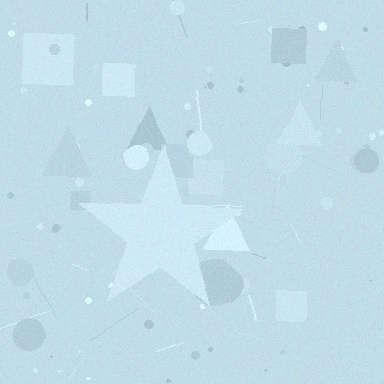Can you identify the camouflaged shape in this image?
The camouflaged shape is a star.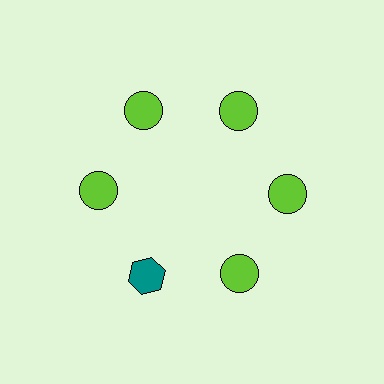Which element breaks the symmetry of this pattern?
The teal hexagon at roughly the 7 o'clock position breaks the symmetry. All other shapes are lime circles.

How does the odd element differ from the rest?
It differs in both color (teal instead of lime) and shape (hexagon instead of circle).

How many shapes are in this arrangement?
There are 6 shapes arranged in a ring pattern.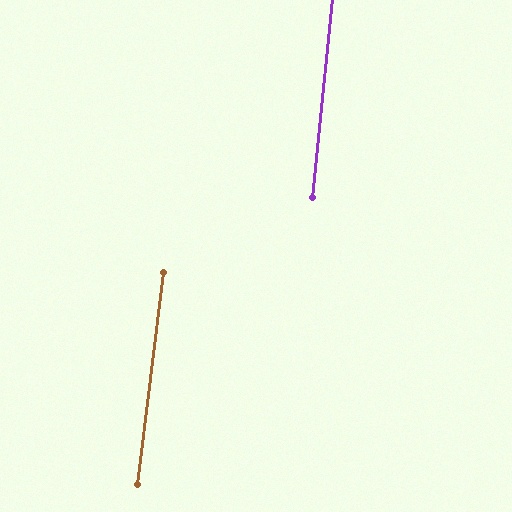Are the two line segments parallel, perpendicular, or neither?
Parallel — their directions differ by only 1.1°.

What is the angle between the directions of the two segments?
Approximately 1 degree.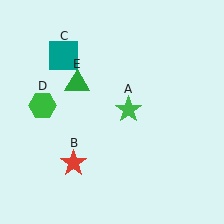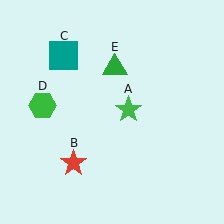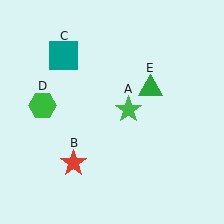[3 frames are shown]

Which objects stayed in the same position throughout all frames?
Green star (object A) and red star (object B) and teal square (object C) and green hexagon (object D) remained stationary.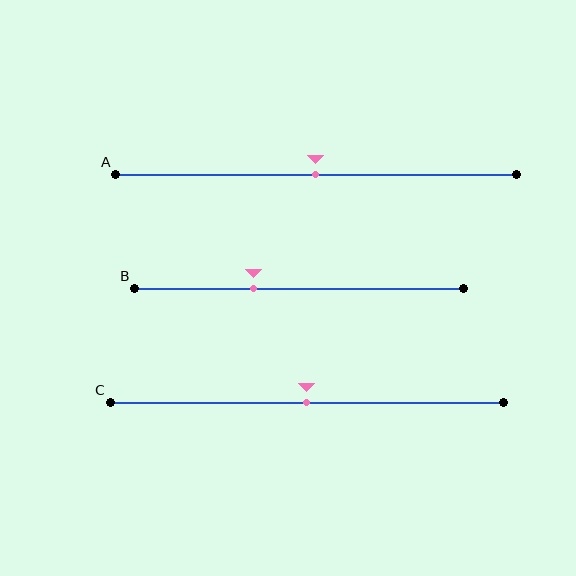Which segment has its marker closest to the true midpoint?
Segment A has its marker closest to the true midpoint.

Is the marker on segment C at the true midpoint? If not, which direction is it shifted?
Yes, the marker on segment C is at the true midpoint.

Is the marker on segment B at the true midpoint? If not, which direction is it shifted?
No, the marker on segment B is shifted to the left by about 14% of the segment length.